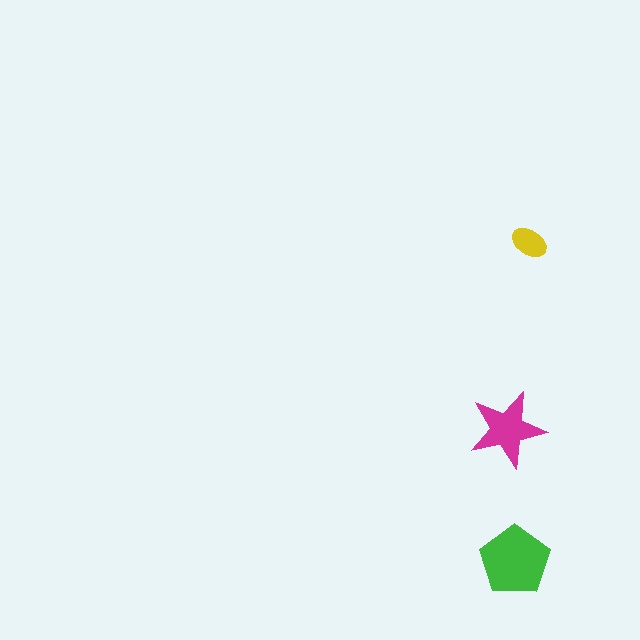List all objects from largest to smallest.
The green pentagon, the magenta star, the yellow ellipse.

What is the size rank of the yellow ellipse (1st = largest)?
3rd.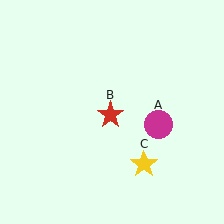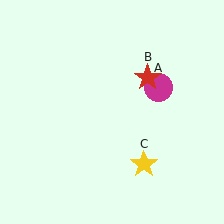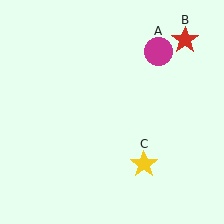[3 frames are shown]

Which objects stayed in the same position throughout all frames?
Yellow star (object C) remained stationary.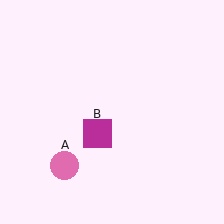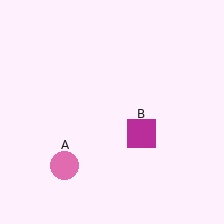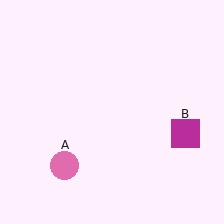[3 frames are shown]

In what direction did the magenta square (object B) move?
The magenta square (object B) moved right.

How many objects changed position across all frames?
1 object changed position: magenta square (object B).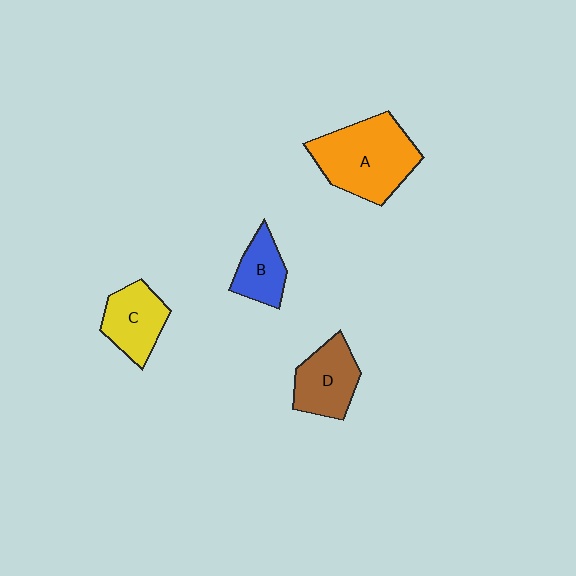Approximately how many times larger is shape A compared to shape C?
Approximately 1.7 times.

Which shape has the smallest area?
Shape B (blue).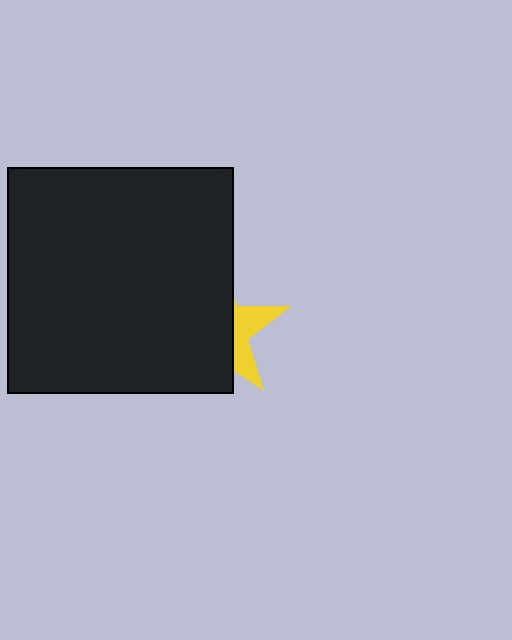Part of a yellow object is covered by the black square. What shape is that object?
It is a star.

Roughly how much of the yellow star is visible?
A small part of it is visible (roughly 31%).